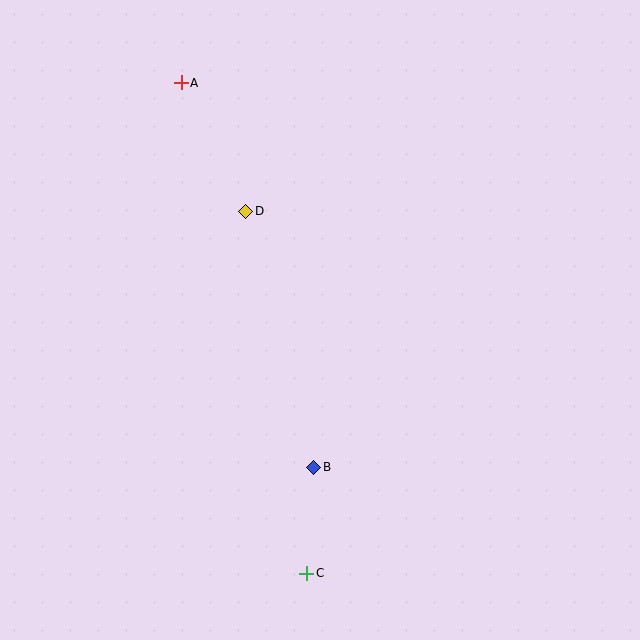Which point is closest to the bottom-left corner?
Point C is closest to the bottom-left corner.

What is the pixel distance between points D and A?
The distance between D and A is 144 pixels.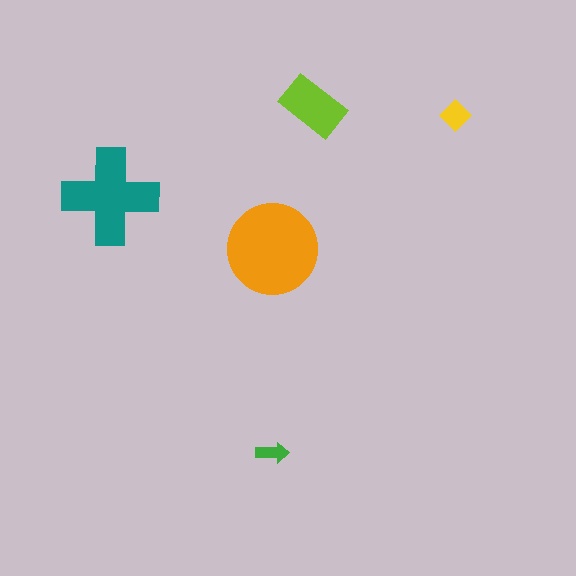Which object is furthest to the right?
The yellow diamond is rightmost.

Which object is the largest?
The orange circle.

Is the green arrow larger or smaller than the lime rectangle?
Smaller.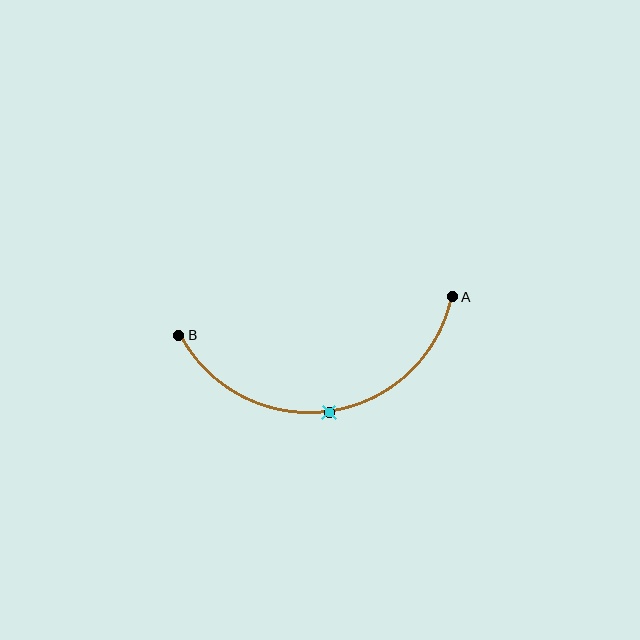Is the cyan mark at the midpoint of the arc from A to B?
Yes. The cyan mark lies on the arc at equal arc-length from both A and B — it is the arc midpoint.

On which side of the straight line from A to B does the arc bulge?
The arc bulges below the straight line connecting A and B.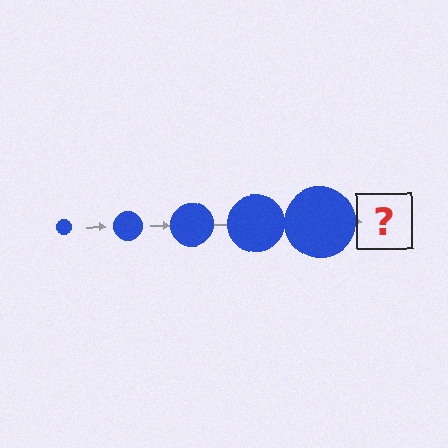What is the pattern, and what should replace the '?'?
The pattern is that the circle gets progressively larger each step. The '?' should be a blue circle, larger than the previous one.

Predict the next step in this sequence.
The next step is a blue circle, larger than the previous one.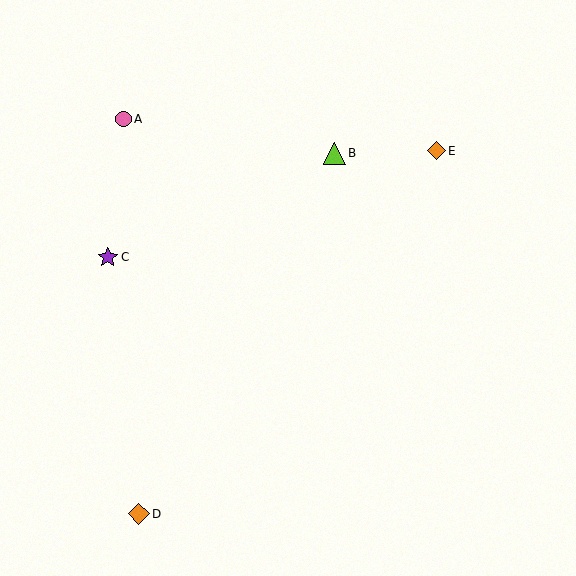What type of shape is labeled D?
Shape D is an orange diamond.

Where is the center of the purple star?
The center of the purple star is at (108, 257).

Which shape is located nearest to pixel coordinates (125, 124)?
The pink circle (labeled A) at (123, 119) is nearest to that location.